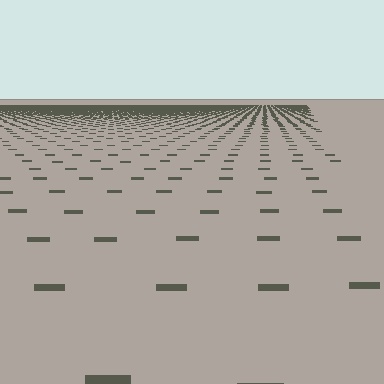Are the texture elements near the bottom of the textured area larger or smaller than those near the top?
Larger. Near the bottom, elements are closer to the viewer and appear at a bigger on-screen size.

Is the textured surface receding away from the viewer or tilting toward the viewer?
The surface is receding away from the viewer. Texture elements get smaller and denser toward the top.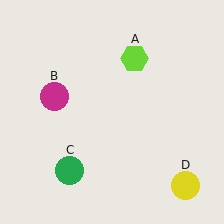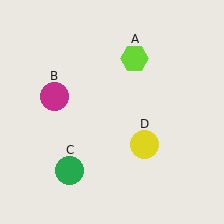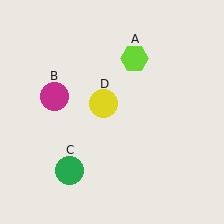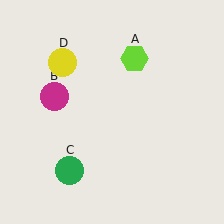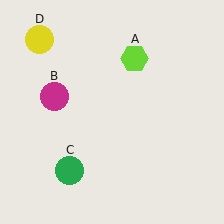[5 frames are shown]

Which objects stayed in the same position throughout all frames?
Lime hexagon (object A) and magenta circle (object B) and green circle (object C) remained stationary.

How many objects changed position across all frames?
1 object changed position: yellow circle (object D).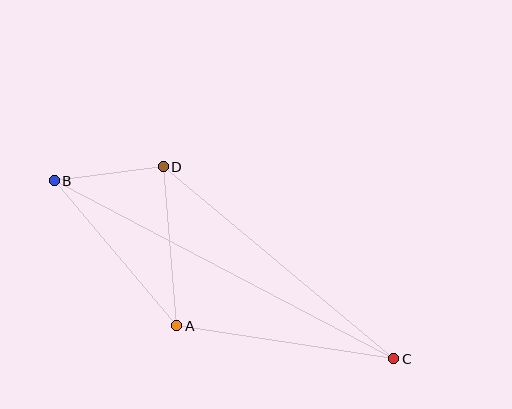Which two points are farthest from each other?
Points B and C are farthest from each other.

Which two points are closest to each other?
Points B and D are closest to each other.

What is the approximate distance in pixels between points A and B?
The distance between A and B is approximately 190 pixels.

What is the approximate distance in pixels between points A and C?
The distance between A and C is approximately 220 pixels.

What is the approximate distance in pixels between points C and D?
The distance between C and D is approximately 300 pixels.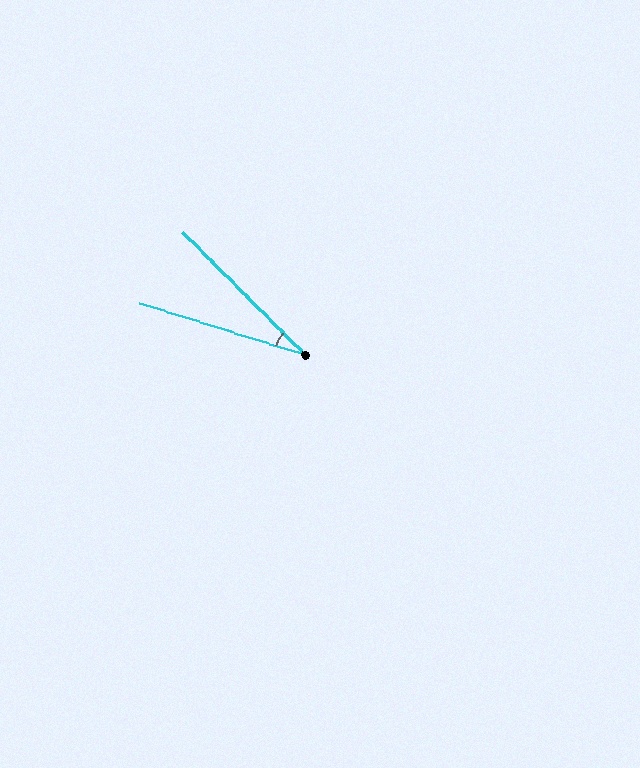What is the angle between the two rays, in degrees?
Approximately 28 degrees.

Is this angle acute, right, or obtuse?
It is acute.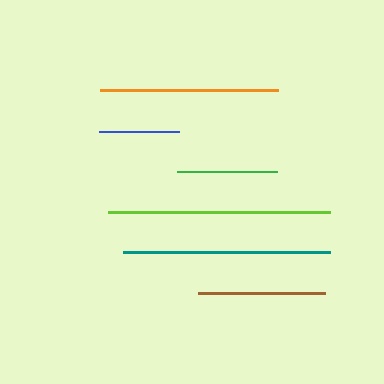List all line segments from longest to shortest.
From longest to shortest: lime, teal, orange, brown, green, blue.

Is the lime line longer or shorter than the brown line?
The lime line is longer than the brown line.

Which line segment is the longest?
The lime line is the longest at approximately 221 pixels.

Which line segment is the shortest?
The blue line is the shortest at approximately 80 pixels.